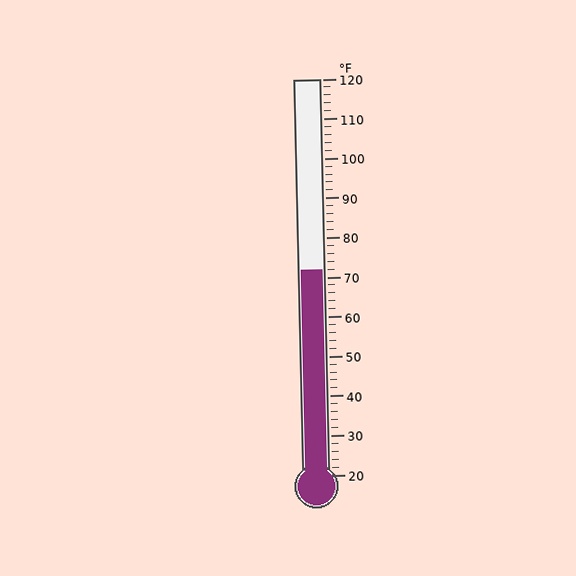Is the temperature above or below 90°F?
The temperature is below 90°F.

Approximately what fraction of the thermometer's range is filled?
The thermometer is filled to approximately 50% of its range.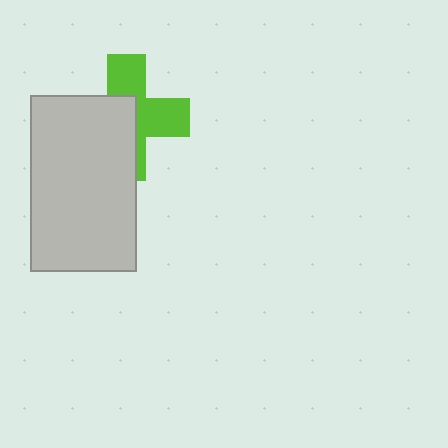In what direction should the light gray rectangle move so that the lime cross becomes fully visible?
The light gray rectangle should move toward the lower-left. That is the shortest direction to clear the overlap and leave the lime cross fully visible.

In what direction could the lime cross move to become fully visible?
The lime cross could move toward the upper-right. That would shift it out from behind the light gray rectangle entirely.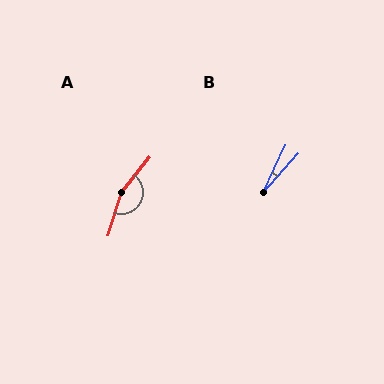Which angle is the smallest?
B, at approximately 16 degrees.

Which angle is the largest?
A, at approximately 158 degrees.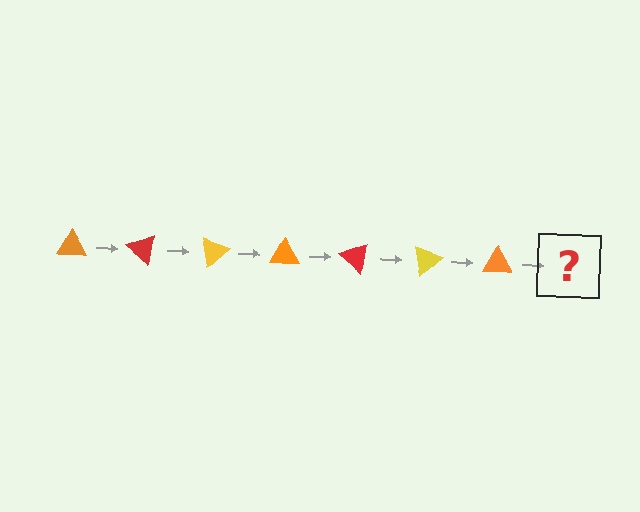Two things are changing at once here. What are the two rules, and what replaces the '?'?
The two rules are that it rotates 40 degrees each step and the color cycles through orange, red, and yellow. The '?' should be a red triangle, rotated 280 degrees from the start.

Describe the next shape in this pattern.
It should be a red triangle, rotated 280 degrees from the start.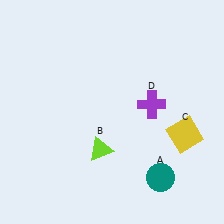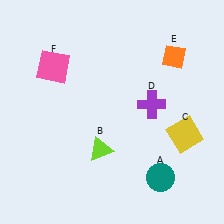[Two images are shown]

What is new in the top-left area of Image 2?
A pink square (F) was added in the top-left area of Image 2.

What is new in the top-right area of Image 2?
An orange diamond (E) was added in the top-right area of Image 2.